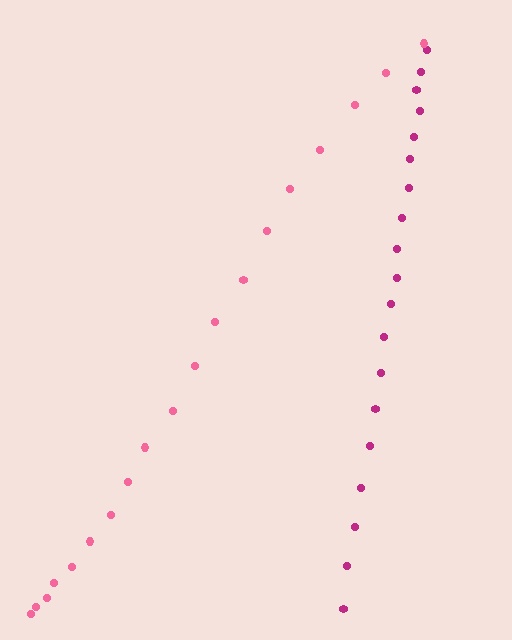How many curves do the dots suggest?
There are 2 distinct paths.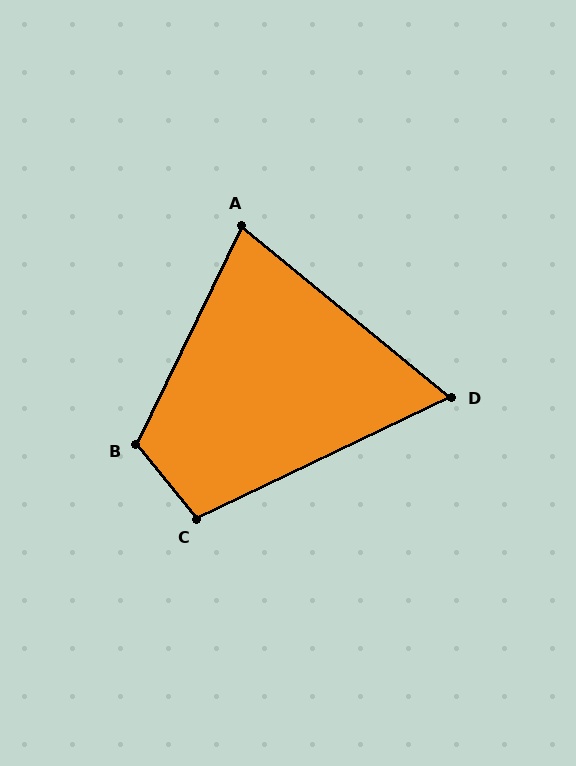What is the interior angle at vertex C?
Approximately 103 degrees (obtuse).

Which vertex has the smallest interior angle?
D, at approximately 65 degrees.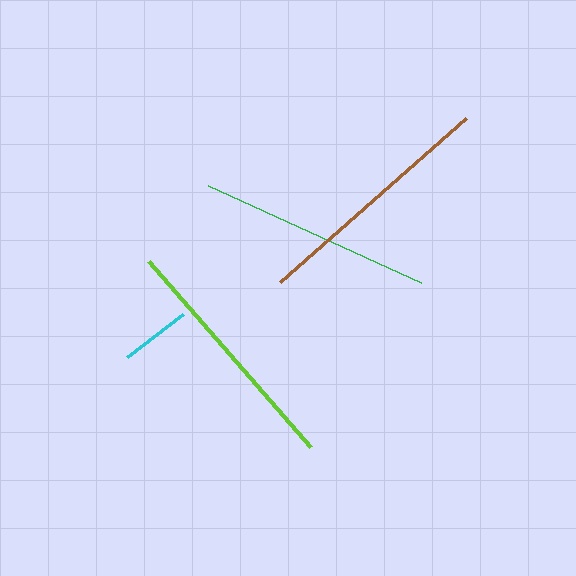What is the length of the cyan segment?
The cyan segment is approximately 70 pixels long.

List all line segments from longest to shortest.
From longest to shortest: brown, lime, green, cyan.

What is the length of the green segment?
The green segment is approximately 234 pixels long.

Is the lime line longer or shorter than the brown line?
The brown line is longer than the lime line.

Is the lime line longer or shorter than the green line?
The lime line is longer than the green line.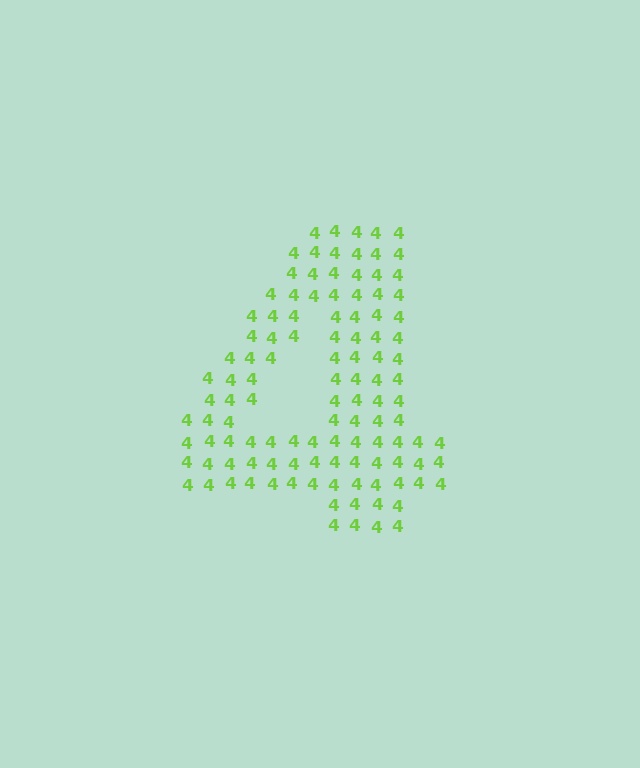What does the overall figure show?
The overall figure shows the digit 4.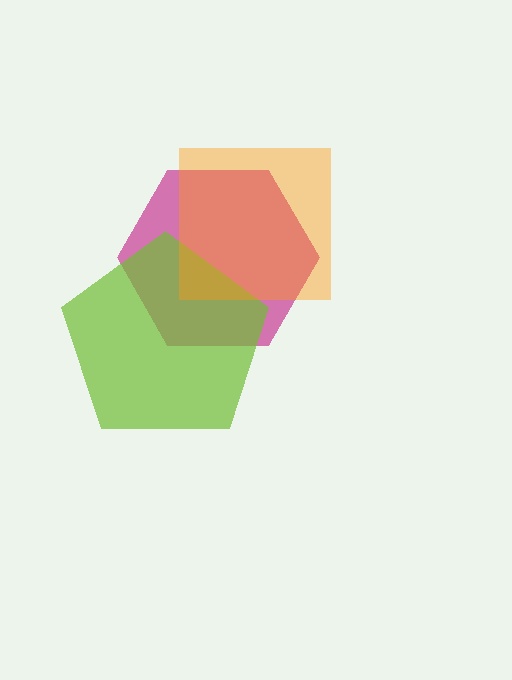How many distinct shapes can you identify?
There are 3 distinct shapes: a magenta hexagon, a lime pentagon, an orange square.